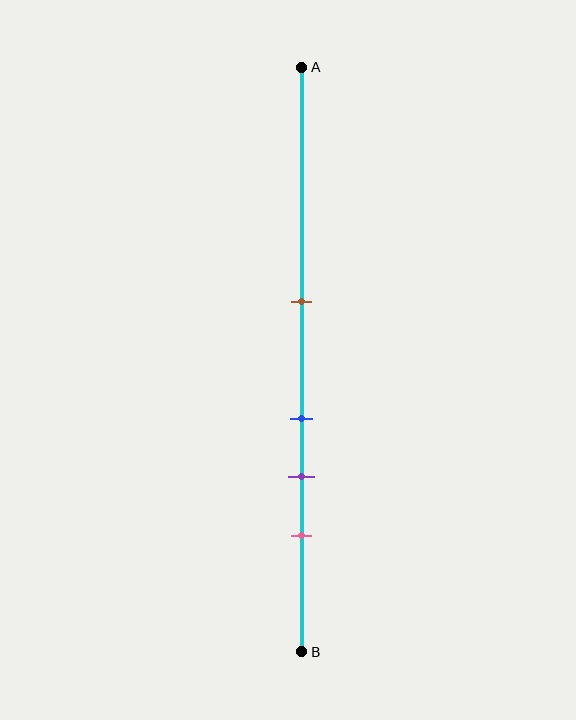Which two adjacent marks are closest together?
The blue and purple marks are the closest adjacent pair.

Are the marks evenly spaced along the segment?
No, the marks are not evenly spaced.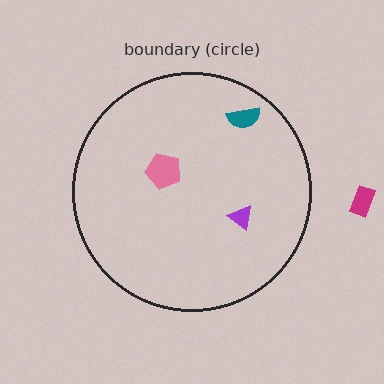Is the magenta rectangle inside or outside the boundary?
Outside.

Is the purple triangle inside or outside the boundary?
Inside.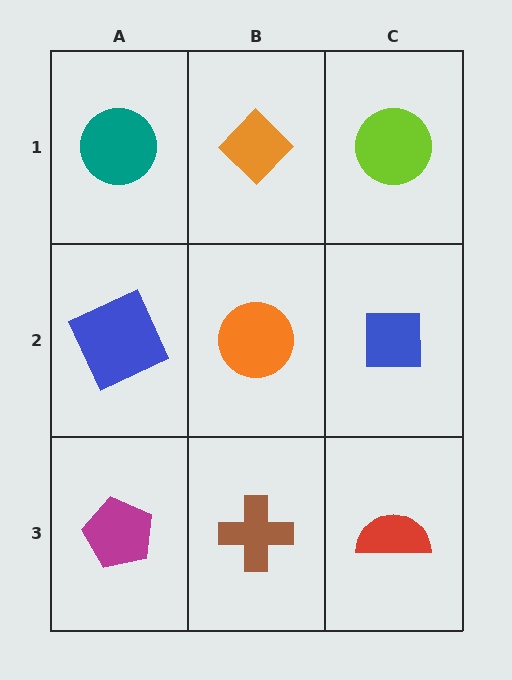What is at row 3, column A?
A magenta pentagon.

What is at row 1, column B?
An orange diamond.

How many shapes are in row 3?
3 shapes.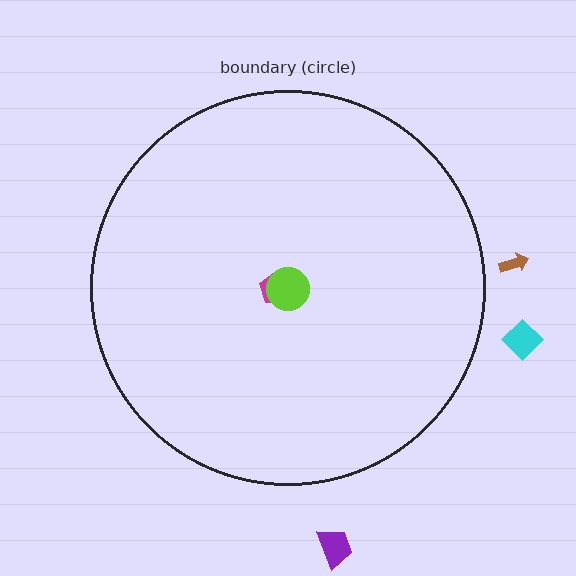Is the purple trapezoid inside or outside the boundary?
Outside.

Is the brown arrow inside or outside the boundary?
Outside.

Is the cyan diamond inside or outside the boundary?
Outside.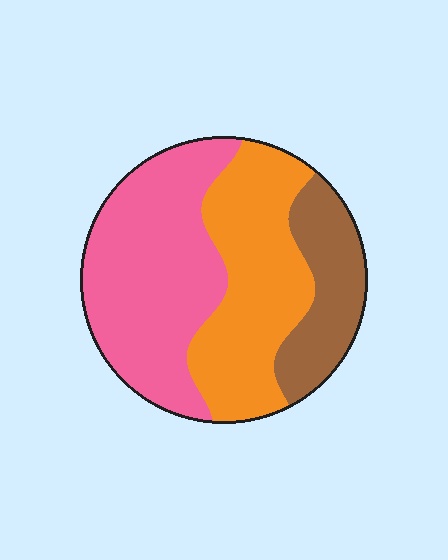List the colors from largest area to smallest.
From largest to smallest: pink, orange, brown.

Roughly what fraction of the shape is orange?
Orange takes up about three eighths (3/8) of the shape.